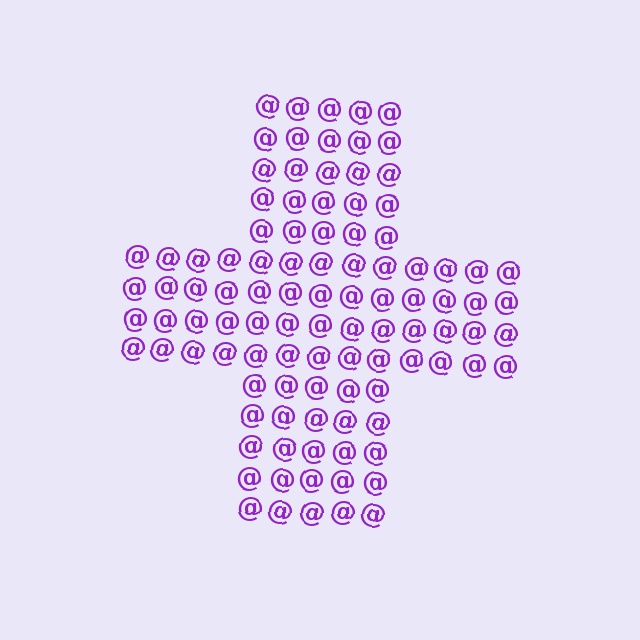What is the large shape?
The large shape is a cross.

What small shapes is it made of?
It is made of small at signs.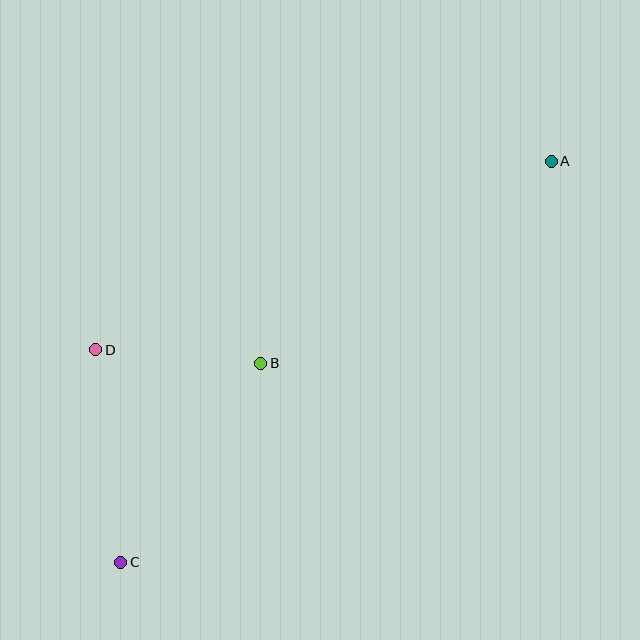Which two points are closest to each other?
Points B and D are closest to each other.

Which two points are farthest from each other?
Points A and C are farthest from each other.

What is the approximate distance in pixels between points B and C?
The distance between B and C is approximately 243 pixels.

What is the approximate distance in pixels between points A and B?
The distance between A and B is approximately 354 pixels.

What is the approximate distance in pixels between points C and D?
The distance between C and D is approximately 214 pixels.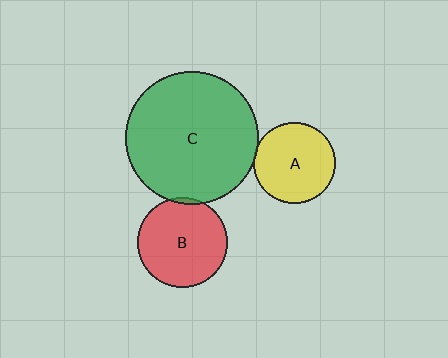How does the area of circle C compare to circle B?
Approximately 2.2 times.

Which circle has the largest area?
Circle C (green).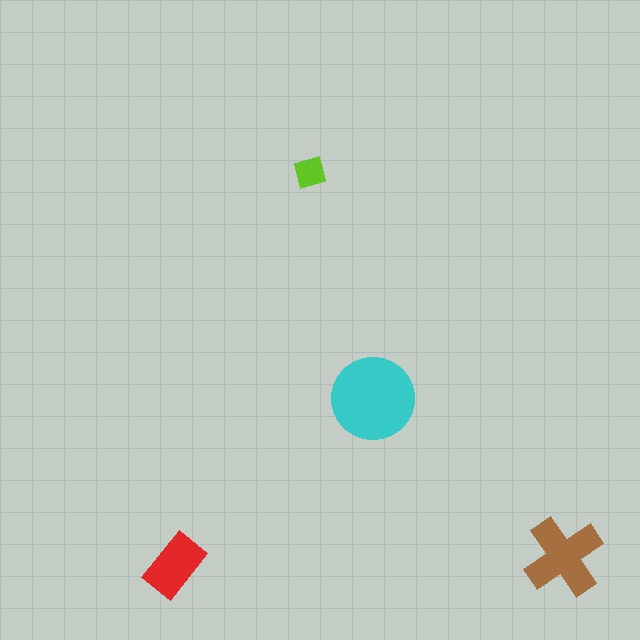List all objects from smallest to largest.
The lime square, the red rectangle, the brown cross, the cyan circle.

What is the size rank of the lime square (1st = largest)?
4th.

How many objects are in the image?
There are 4 objects in the image.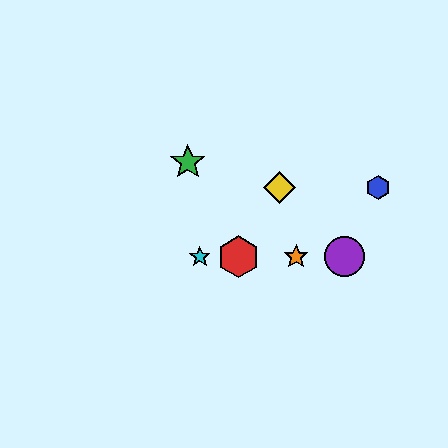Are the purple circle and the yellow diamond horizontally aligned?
No, the purple circle is at y≈257 and the yellow diamond is at y≈187.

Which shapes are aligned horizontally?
The red hexagon, the purple circle, the orange star, the cyan star are aligned horizontally.